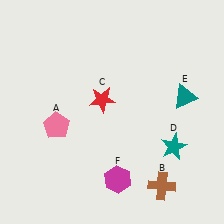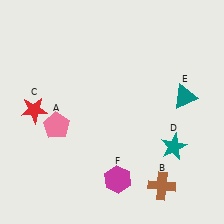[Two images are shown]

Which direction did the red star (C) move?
The red star (C) moved left.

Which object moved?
The red star (C) moved left.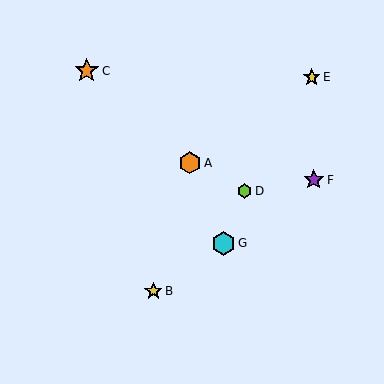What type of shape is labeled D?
Shape D is a lime hexagon.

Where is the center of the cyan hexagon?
The center of the cyan hexagon is at (223, 243).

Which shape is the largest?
The orange star (labeled C) is the largest.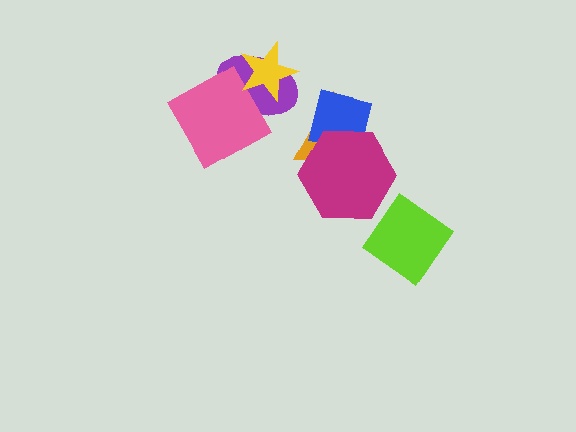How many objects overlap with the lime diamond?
0 objects overlap with the lime diamond.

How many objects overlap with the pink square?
1 object overlaps with the pink square.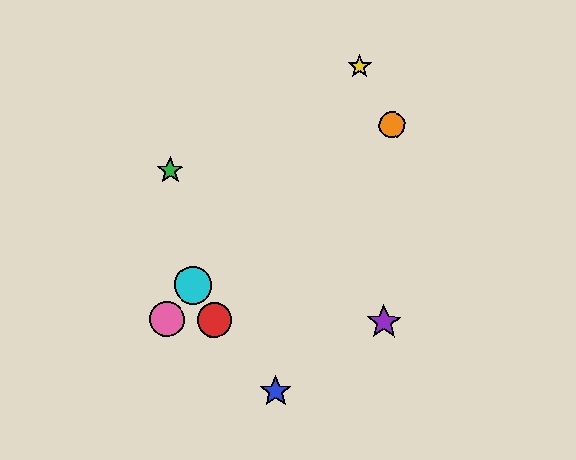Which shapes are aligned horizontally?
The red circle, the purple star, the pink circle are aligned horizontally.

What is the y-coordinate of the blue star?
The blue star is at y≈391.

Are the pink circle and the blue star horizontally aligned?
No, the pink circle is at y≈319 and the blue star is at y≈391.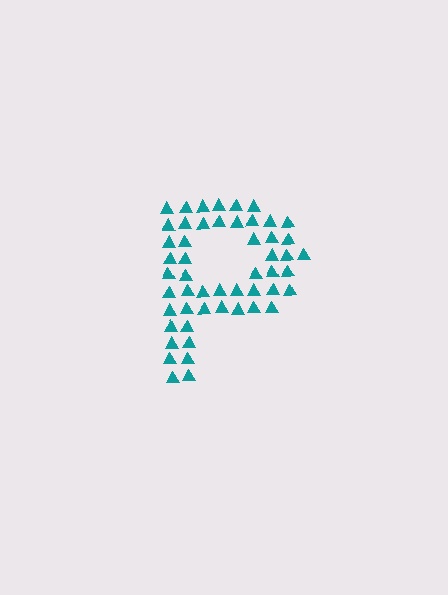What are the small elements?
The small elements are triangles.